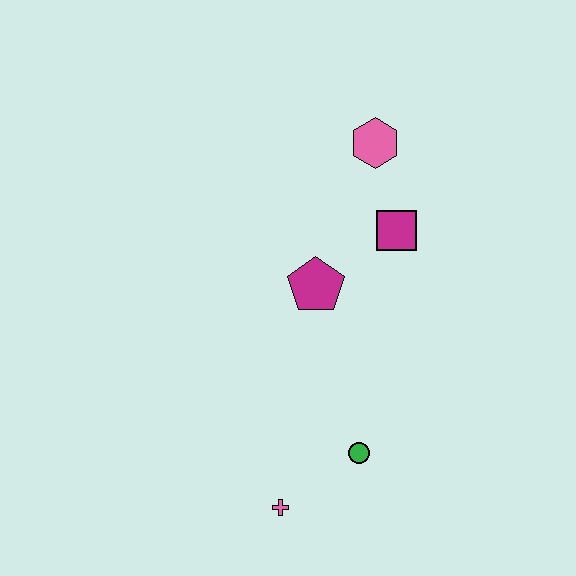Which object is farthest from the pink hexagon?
The pink cross is farthest from the pink hexagon.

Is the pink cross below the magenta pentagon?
Yes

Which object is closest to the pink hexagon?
The magenta square is closest to the pink hexagon.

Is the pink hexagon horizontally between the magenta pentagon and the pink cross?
No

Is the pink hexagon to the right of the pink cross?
Yes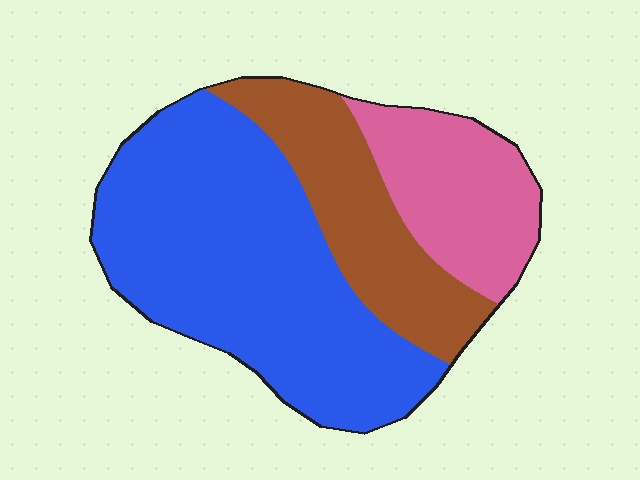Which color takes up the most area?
Blue, at roughly 55%.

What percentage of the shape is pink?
Pink covers about 20% of the shape.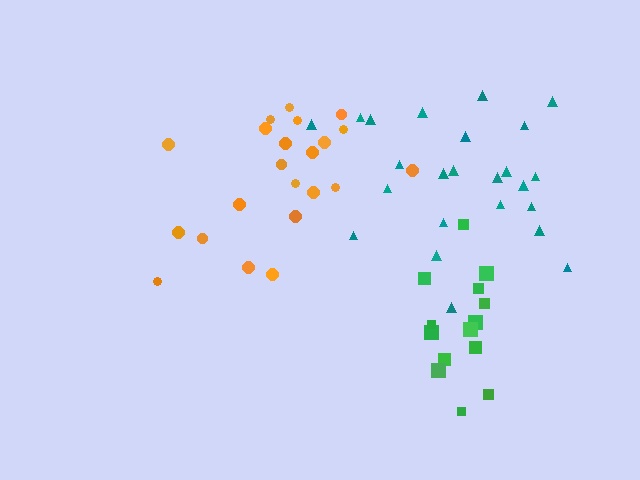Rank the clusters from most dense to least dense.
green, orange, teal.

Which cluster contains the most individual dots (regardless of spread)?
Teal (24).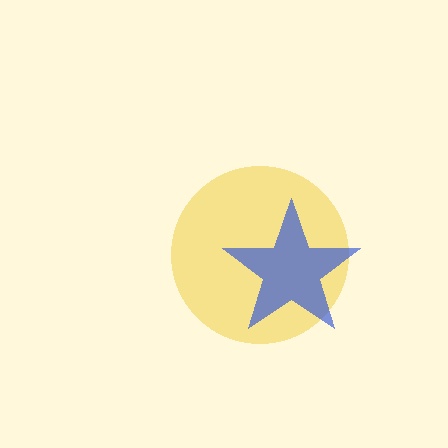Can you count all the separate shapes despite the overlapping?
Yes, there are 2 separate shapes.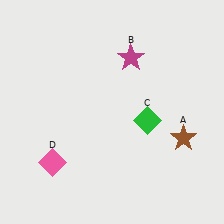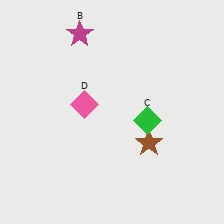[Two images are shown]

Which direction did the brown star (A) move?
The brown star (A) moved left.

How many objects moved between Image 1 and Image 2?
3 objects moved between the two images.